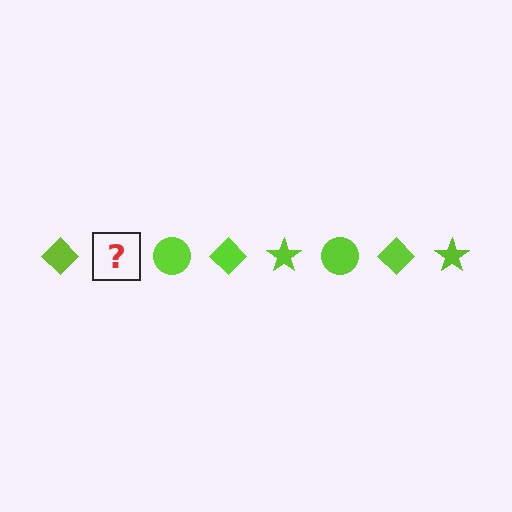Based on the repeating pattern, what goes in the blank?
The blank should be a lime star.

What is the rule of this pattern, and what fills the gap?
The rule is that the pattern cycles through diamond, star, circle shapes in lime. The gap should be filled with a lime star.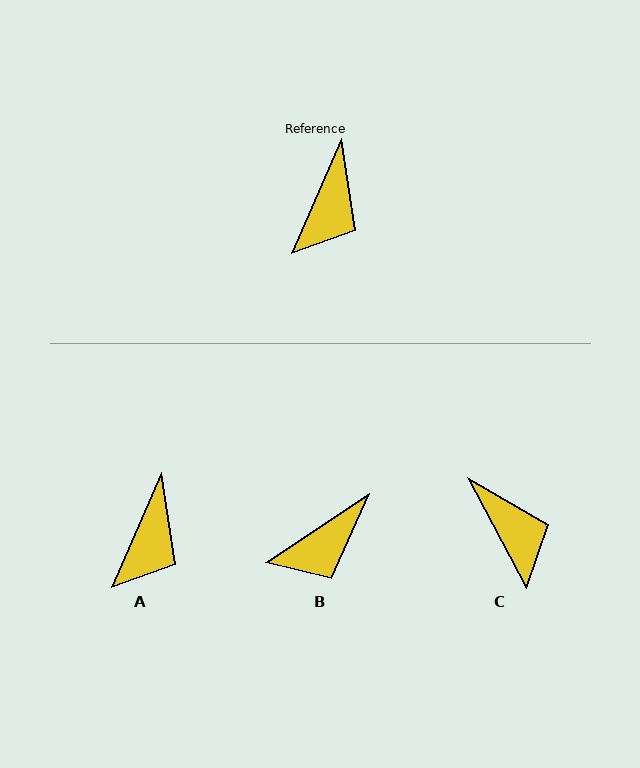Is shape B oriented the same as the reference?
No, it is off by about 33 degrees.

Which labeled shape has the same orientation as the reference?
A.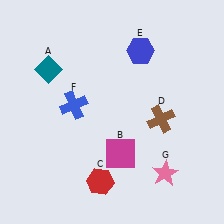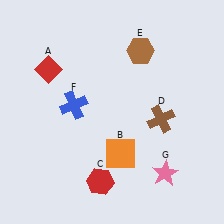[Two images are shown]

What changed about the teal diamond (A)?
In Image 1, A is teal. In Image 2, it changed to red.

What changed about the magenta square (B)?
In Image 1, B is magenta. In Image 2, it changed to orange.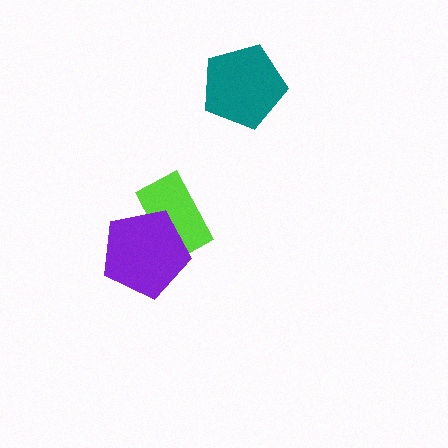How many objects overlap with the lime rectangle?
1 object overlaps with the lime rectangle.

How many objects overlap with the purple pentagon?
1 object overlaps with the purple pentagon.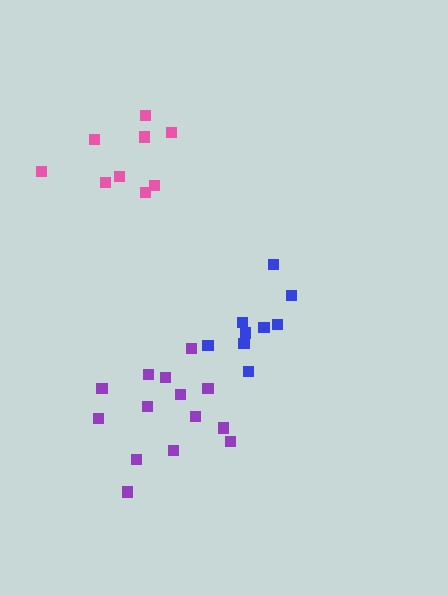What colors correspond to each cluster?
The clusters are colored: pink, purple, blue.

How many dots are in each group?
Group 1: 9 dots, Group 2: 14 dots, Group 3: 9 dots (32 total).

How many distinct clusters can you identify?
There are 3 distinct clusters.